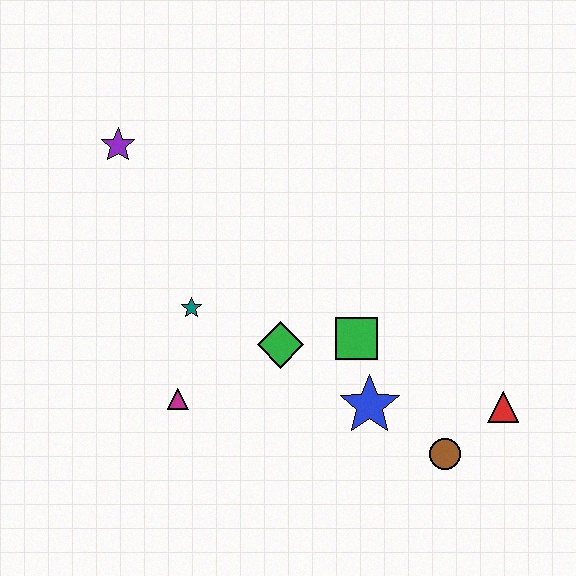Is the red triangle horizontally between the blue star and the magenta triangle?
No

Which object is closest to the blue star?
The green square is closest to the blue star.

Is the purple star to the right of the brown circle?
No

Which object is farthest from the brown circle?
The purple star is farthest from the brown circle.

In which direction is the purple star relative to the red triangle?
The purple star is to the left of the red triangle.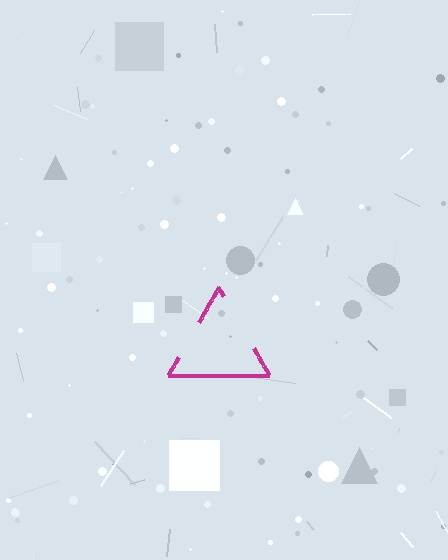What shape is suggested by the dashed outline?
The dashed outline suggests a triangle.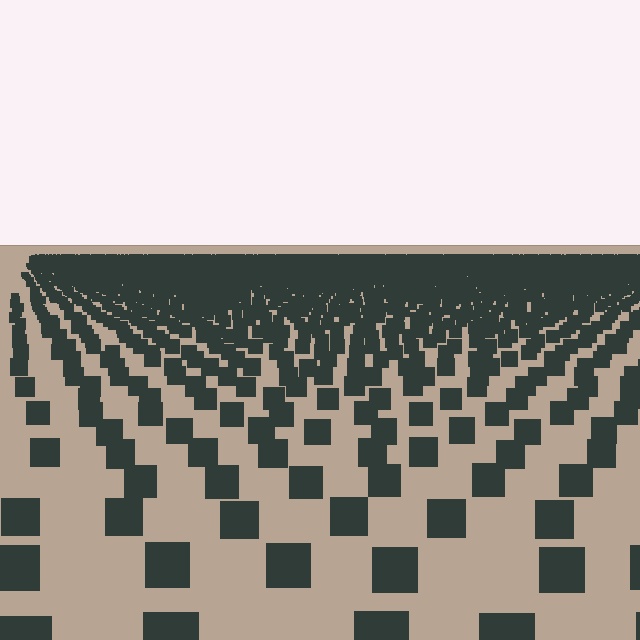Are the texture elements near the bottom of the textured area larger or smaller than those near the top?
Larger. Near the bottom, elements are closer to the viewer and appear at a bigger on-screen size.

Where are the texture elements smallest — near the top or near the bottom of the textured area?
Near the top.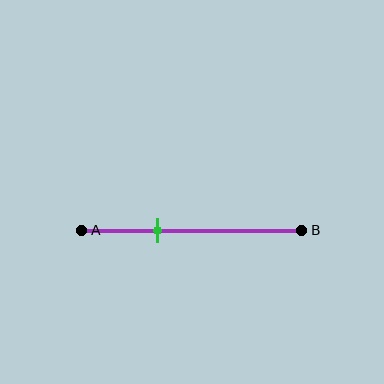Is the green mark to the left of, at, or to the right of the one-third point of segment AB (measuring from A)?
The green mark is approximately at the one-third point of segment AB.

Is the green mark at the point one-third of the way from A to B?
Yes, the mark is approximately at the one-third point.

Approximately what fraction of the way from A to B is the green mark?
The green mark is approximately 35% of the way from A to B.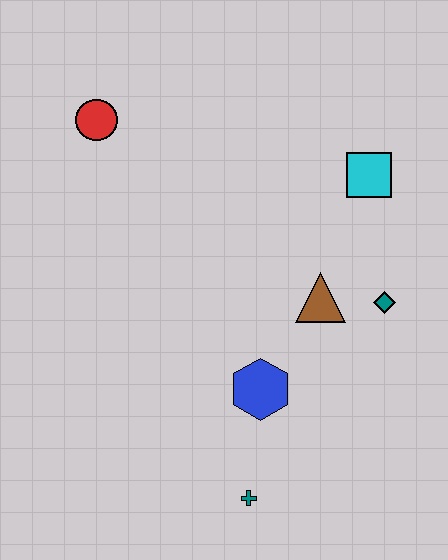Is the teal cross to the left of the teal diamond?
Yes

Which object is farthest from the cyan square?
The teal cross is farthest from the cyan square.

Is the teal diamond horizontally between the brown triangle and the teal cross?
No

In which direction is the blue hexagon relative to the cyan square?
The blue hexagon is below the cyan square.